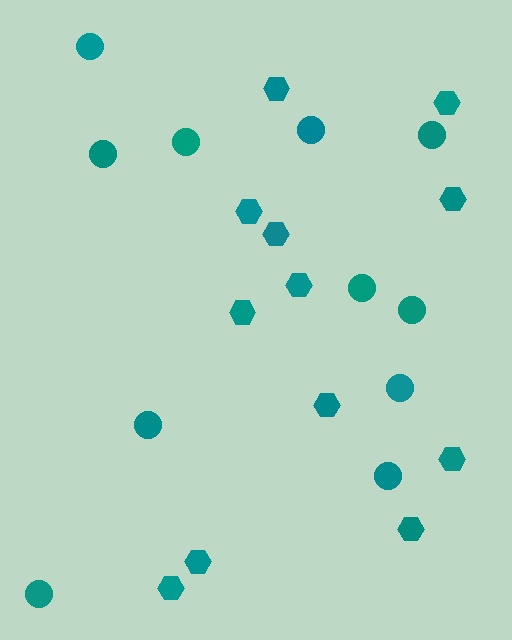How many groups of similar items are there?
There are 2 groups: one group of circles (11) and one group of hexagons (12).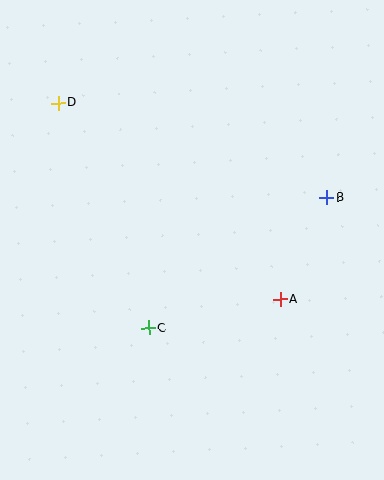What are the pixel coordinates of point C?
Point C is at (149, 328).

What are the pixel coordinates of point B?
Point B is at (327, 198).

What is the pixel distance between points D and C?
The distance between D and C is 243 pixels.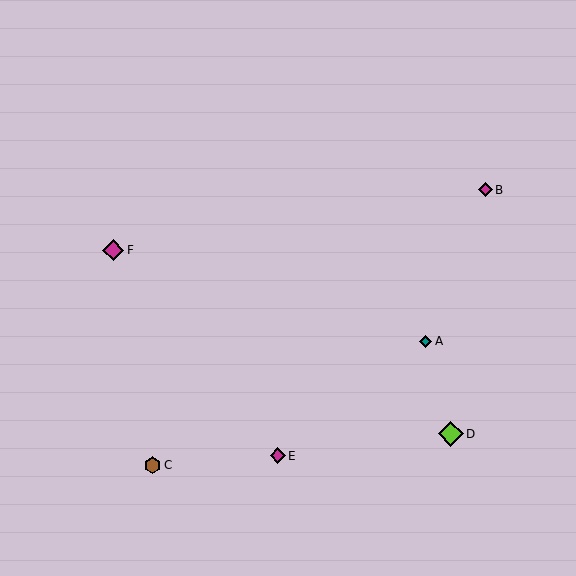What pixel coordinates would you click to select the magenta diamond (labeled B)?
Click at (485, 190) to select the magenta diamond B.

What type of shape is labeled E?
Shape E is a magenta diamond.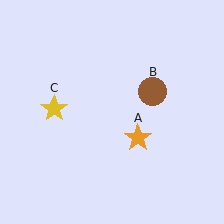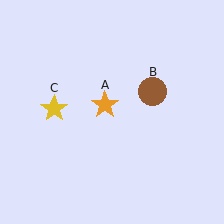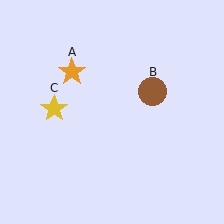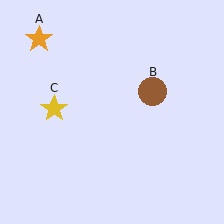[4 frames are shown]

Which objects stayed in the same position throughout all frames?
Brown circle (object B) and yellow star (object C) remained stationary.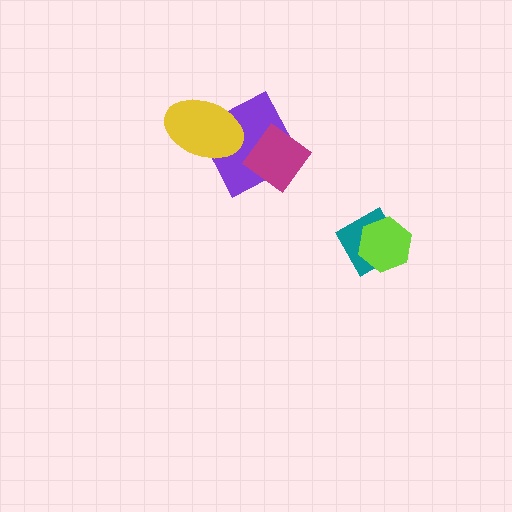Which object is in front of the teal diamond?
The lime hexagon is in front of the teal diamond.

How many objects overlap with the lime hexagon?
1 object overlaps with the lime hexagon.